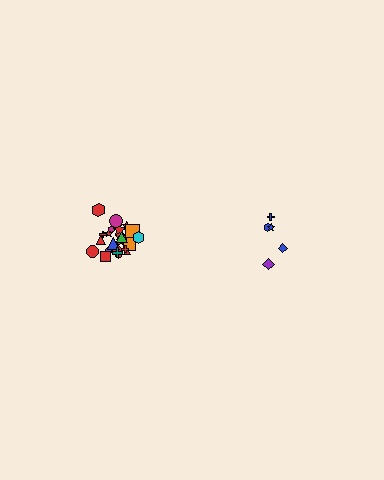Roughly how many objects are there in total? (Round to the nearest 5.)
Roughly 30 objects in total.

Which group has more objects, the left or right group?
The left group.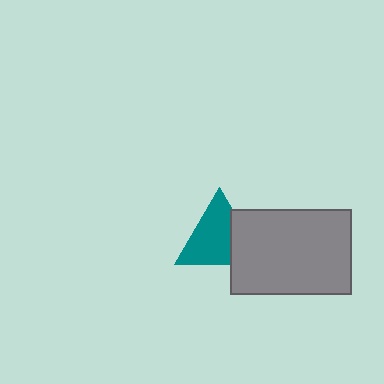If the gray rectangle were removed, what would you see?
You would see the complete teal triangle.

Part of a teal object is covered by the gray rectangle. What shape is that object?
It is a triangle.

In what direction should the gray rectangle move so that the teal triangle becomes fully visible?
The gray rectangle should move right. That is the shortest direction to clear the overlap and leave the teal triangle fully visible.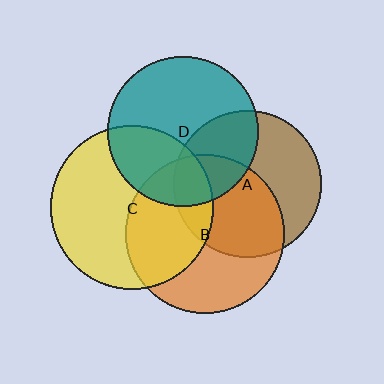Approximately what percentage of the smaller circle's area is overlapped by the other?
Approximately 35%.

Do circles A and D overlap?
Yes.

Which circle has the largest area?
Circle C (yellow).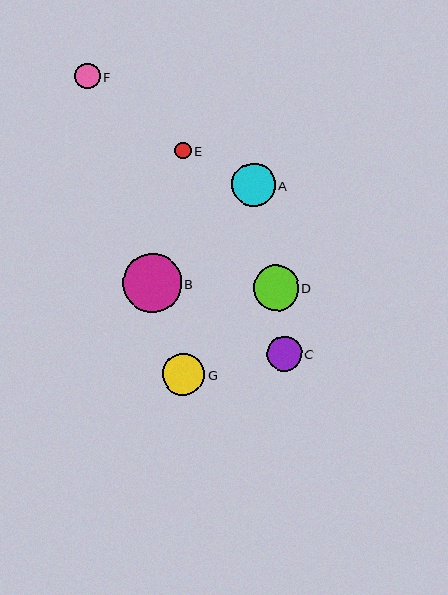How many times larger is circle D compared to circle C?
Circle D is approximately 1.3 times the size of circle C.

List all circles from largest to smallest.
From largest to smallest: B, D, A, G, C, F, E.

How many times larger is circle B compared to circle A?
Circle B is approximately 1.3 times the size of circle A.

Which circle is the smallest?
Circle E is the smallest with a size of approximately 17 pixels.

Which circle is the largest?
Circle B is the largest with a size of approximately 59 pixels.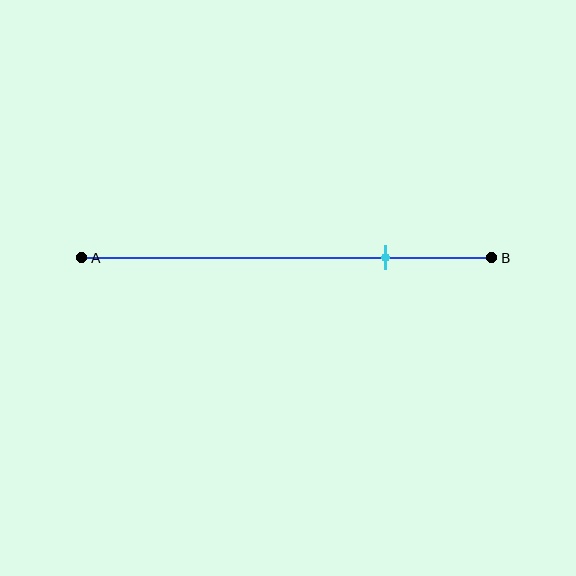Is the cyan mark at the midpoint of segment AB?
No, the mark is at about 75% from A, not at the 50% midpoint.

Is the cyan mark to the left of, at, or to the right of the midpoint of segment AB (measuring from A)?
The cyan mark is to the right of the midpoint of segment AB.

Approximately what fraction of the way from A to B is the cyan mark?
The cyan mark is approximately 75% of the way from A to B.